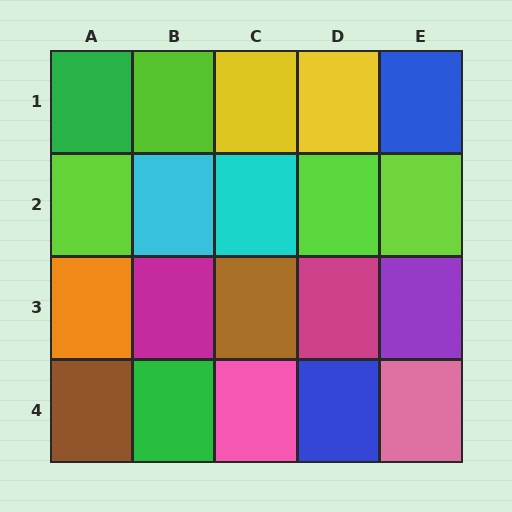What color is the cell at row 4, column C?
Pink.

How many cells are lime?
4 cells are lime.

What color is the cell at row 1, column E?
Blue.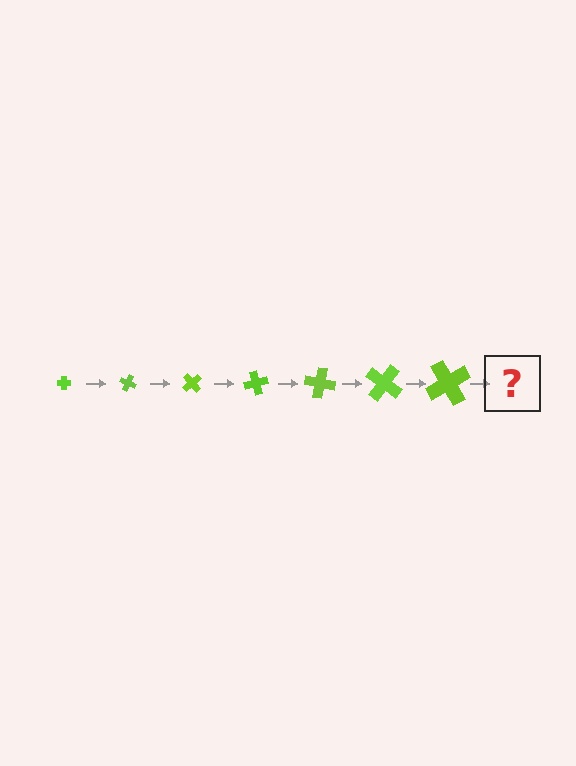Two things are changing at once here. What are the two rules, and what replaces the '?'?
The two rules are that the cross grows larger each step and it rotates 25 degrees each step. The '?' should be a cross, larger than the previous one and rotated 175 degrees from the start.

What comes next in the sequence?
The next element should be a cross, larger than the previous one and rotated 175 degrees from the start.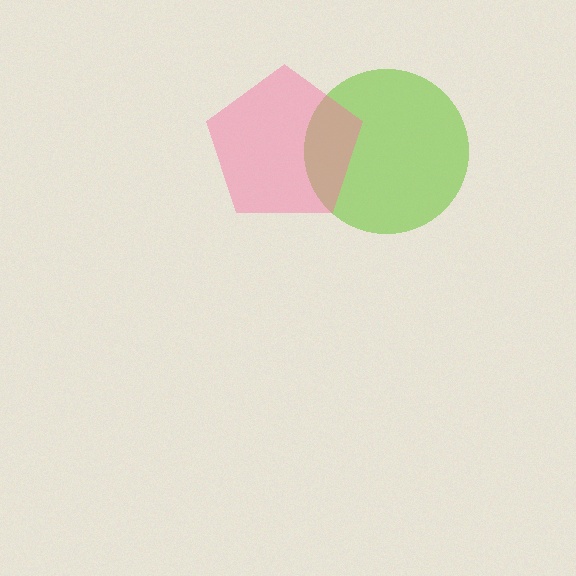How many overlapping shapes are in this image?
There are 2 overlapping shapes in the image.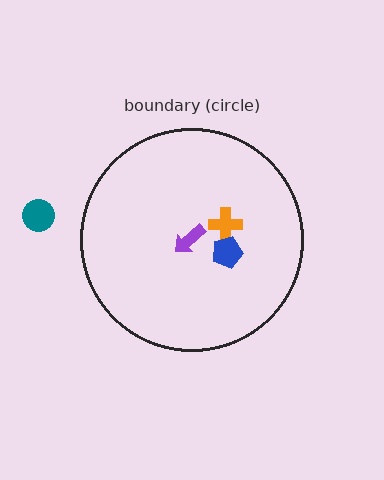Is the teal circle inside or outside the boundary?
Outside.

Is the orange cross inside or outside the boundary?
Inside.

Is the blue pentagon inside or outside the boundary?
Inside.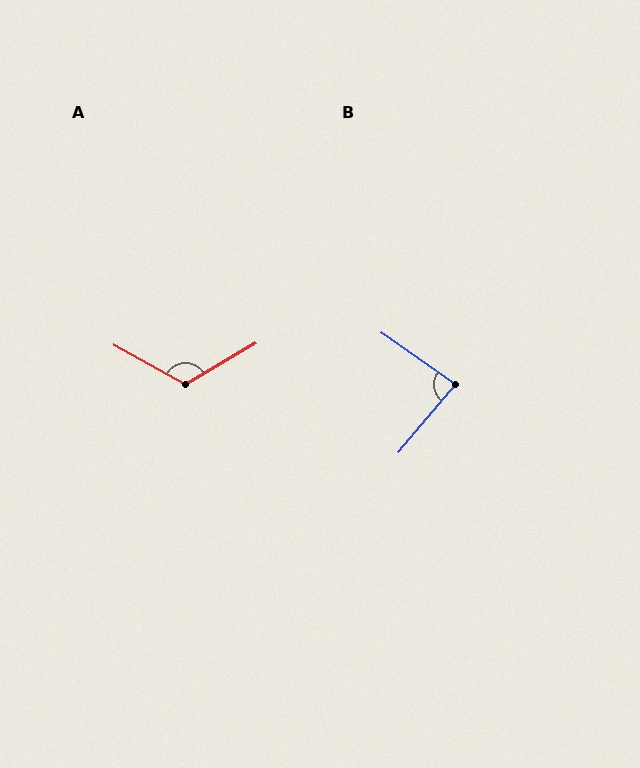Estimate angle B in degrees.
Approximately 85 degrees.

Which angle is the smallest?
B, at approximately 85 degrees.